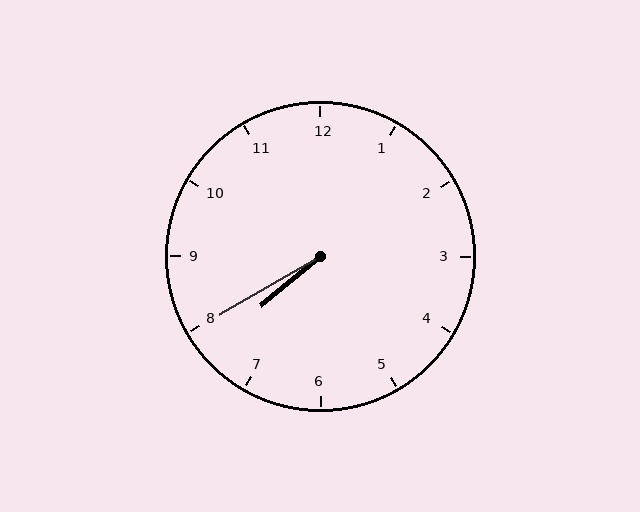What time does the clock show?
7:40.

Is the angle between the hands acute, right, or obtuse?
It is acute.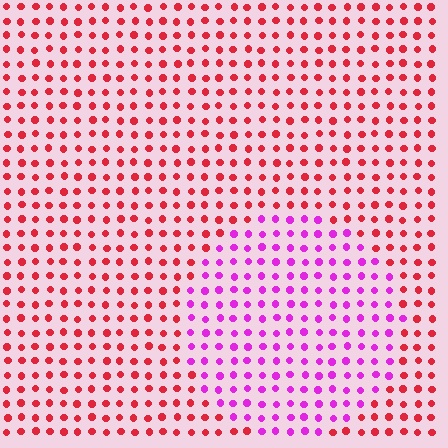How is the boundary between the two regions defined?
The boundary is defined purely by a slight shift in hue (about 53 degrees). Spacing, size, and orientation are identical on both sides.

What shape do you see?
I see a circle.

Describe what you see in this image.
The image is filled with small red elements in a uniform arrangement. A circle-shaped region is visible where the elements are tinted to a slightly different hue, forming a subtle color boundary.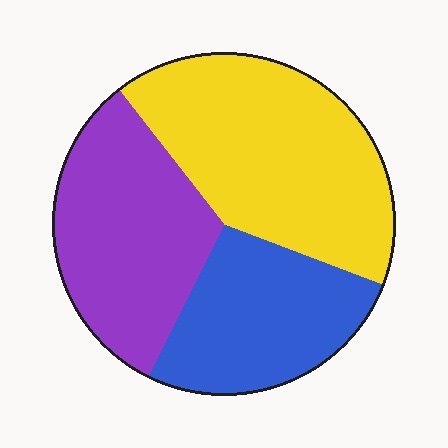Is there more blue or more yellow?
Yellow.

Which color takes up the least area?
Blue, at roughly 25%.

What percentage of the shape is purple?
Purple takes up about one third (1/3) of the shape.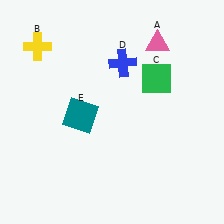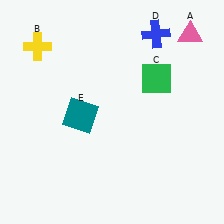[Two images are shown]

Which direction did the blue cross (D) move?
The blue cross (D) moved right.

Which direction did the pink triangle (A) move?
The pink triangle (A) moved right.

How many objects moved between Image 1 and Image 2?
2 objects moved between the two images.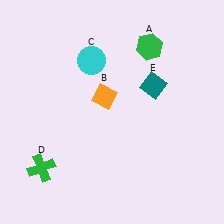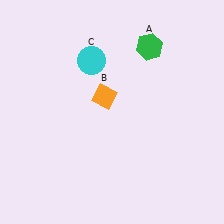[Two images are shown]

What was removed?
The green cross (D), the teal diamond (E) were removed in Image 2.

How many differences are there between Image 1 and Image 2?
There are 2 differences between the two images.